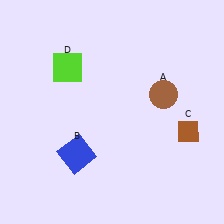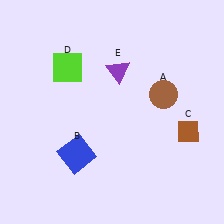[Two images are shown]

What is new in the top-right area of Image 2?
A purple triangle (E) was added in the top-right area of Image 2.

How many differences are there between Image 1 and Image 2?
There is 1 difference between the two images.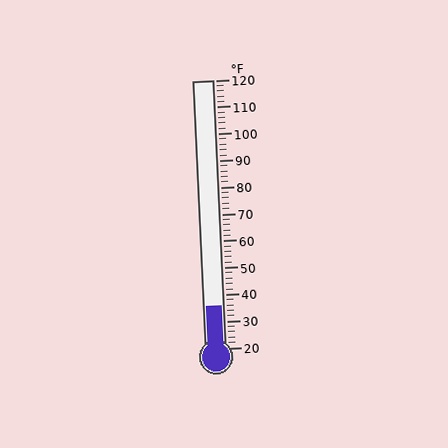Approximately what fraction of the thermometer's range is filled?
The thermometer is filled to approximately 15% of its range.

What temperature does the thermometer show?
The thermometer shows approximately 36°F.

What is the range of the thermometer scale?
The thermometer scale ranges from 20°F to 120°F.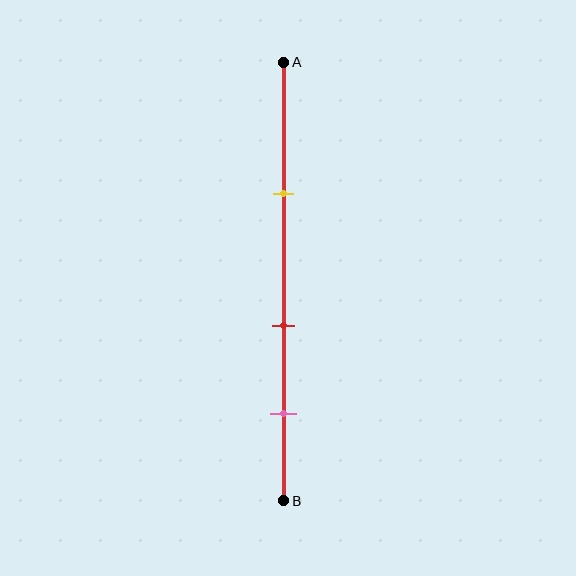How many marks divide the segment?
There are 3 marks dividing the segment.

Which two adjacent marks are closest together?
The red and pink marks are the closest adjacent pair.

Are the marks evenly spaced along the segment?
Yes, the marks are approximately evenly spaced.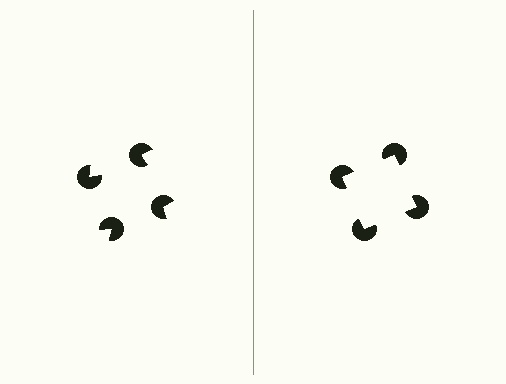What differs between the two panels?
The pac-man discs are positioned identically on both sides; only the wedge orientations differ. On the right they align to a square; on the left they are misaligned.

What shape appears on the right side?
An illusory square.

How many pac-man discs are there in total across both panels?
8 — 4 on each side.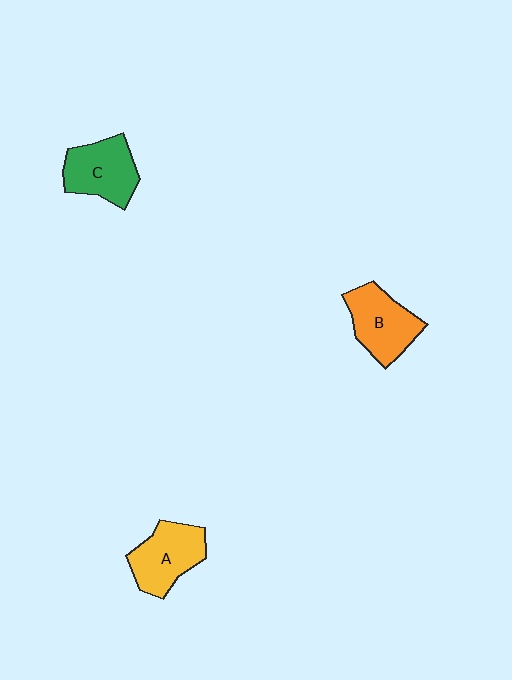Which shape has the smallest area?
Shape C (green).